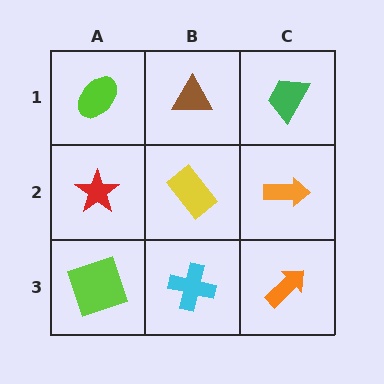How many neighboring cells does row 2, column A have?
3.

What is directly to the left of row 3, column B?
A lime square.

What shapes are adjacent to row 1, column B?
A yellow rectangle (row 2, column B), a lime ellipse (row 1, column A), a green trapezoid (row 1, column C).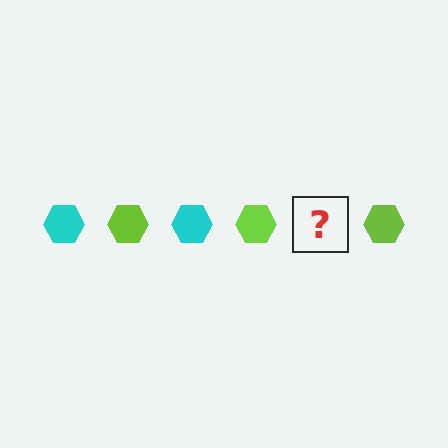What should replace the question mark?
The question mark should be replaced with a cyan hexagon.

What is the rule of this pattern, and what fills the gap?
The rule is that the pattern cycles through cyan, lime hexagons. The gap should be filled with a cyan hexagon.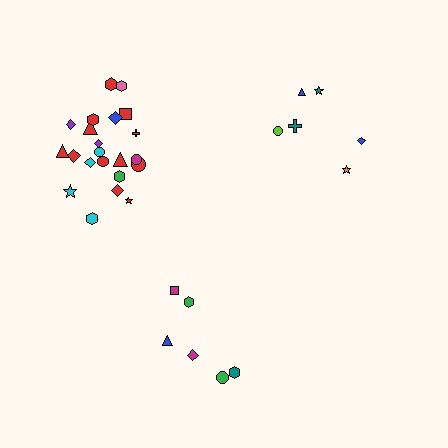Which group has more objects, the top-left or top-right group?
The top-left group.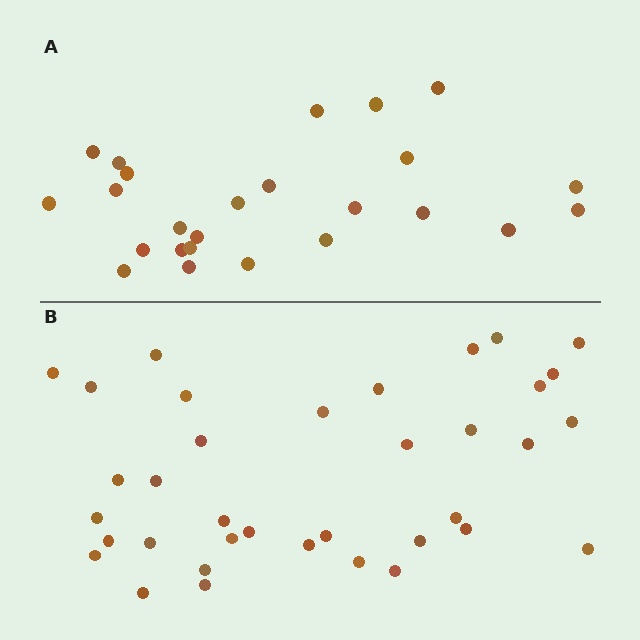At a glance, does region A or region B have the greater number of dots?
Region B (the bottom region) has more dots.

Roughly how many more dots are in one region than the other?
Region B has roughly 12 or so more dots than region A.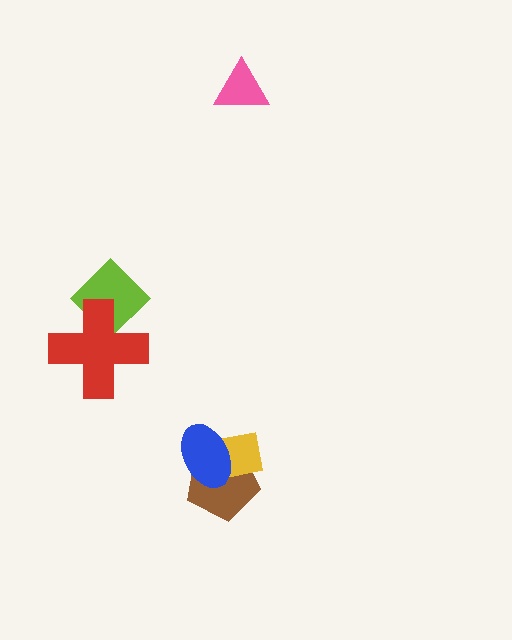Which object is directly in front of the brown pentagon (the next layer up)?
The yellow square is directly in front of the brown pentagon.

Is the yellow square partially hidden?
Yes, it is partially covered by another shape.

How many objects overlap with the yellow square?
2 objects overlap with the yellow square.